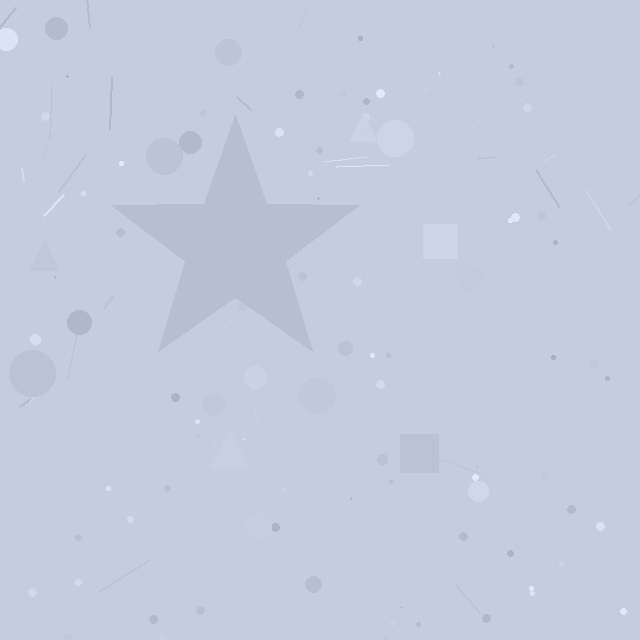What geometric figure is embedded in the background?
A star is embedded in the background.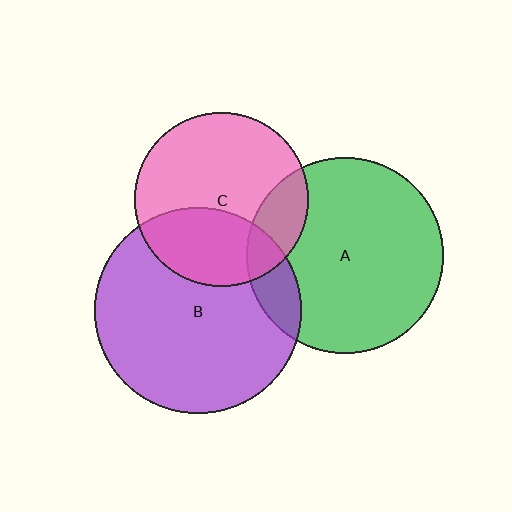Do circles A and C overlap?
Yes.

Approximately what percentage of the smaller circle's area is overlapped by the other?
Approximately 20%.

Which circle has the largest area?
Circle B (purple).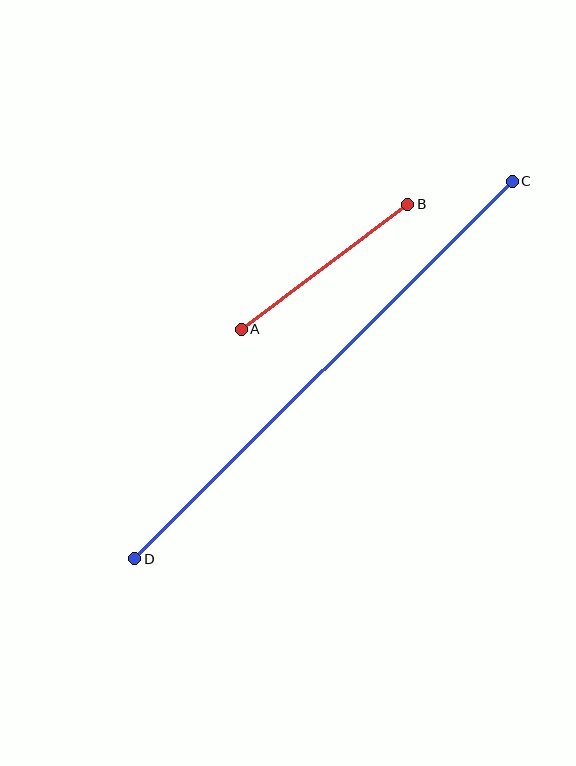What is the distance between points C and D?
The distance is approximately 534 pixels.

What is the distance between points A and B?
The distance is approximately 209 pixels.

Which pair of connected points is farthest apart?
Points C and D are farthest apart.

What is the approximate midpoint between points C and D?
The midpoint is at approximately (324, 370) pixels.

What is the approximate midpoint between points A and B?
The midpoint is at approximately (325, 267) pixels.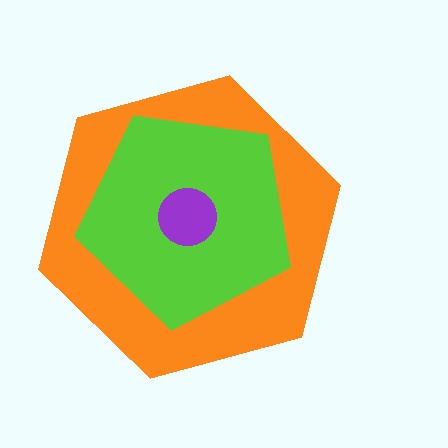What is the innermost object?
The purple circle.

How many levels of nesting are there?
3.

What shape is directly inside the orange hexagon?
The lime pentagon.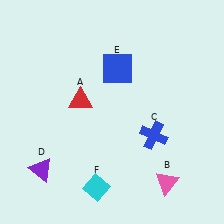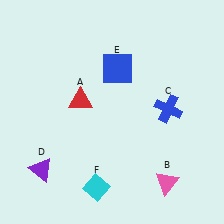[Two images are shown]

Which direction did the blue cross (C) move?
The blue cross (C) moved up.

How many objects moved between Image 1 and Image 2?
1 object moved between the two images.